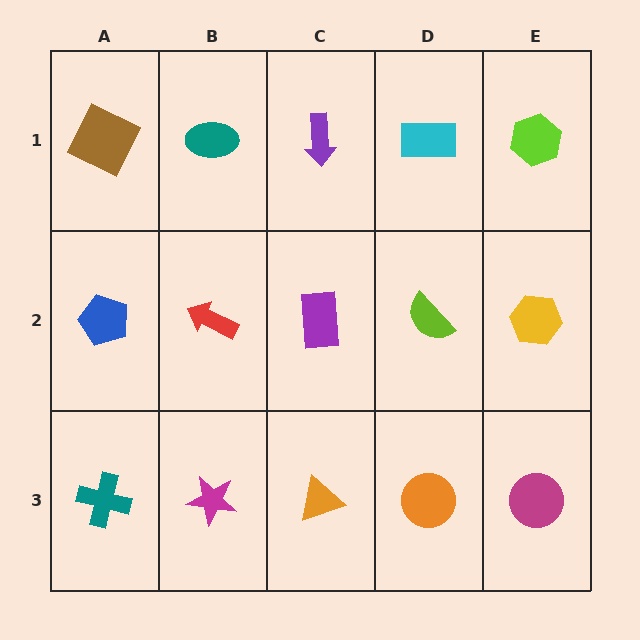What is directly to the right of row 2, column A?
A red arrow.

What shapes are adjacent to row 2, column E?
A lime hexagon (row 1, column E), a magenta circle (row 3, column E), a lime semicircle (row 2, column D).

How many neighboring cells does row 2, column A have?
3.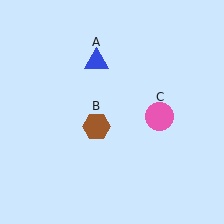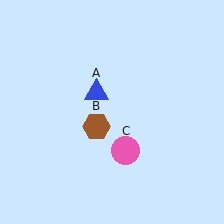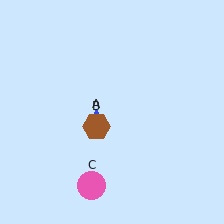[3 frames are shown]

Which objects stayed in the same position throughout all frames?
Brown hexagon (object B) remained stationary.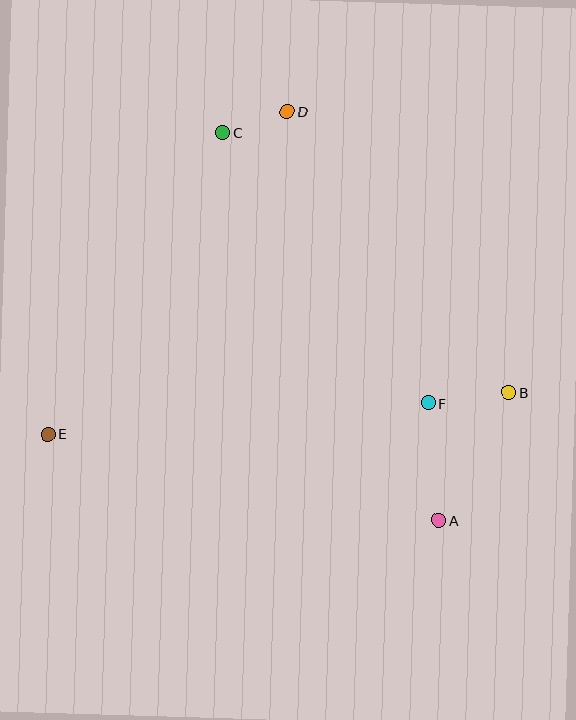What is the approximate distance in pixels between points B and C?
The distance between B and C is approximately 387 pixels.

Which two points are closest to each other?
Points C and D are closest to each other.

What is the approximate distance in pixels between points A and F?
The distance between A and F is approximately 118 pixels.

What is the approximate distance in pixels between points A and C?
The distance between A and C is approximately 444 pixels.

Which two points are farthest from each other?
Points B and E are farthest from each other.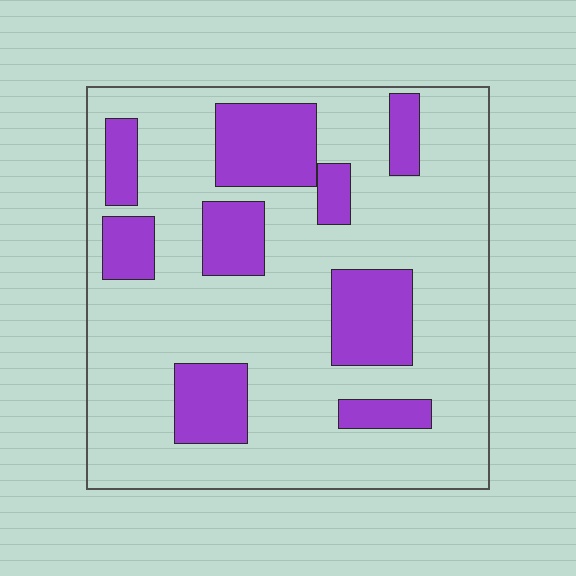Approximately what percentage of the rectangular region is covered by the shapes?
Approximately 25%.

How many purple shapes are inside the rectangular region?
9.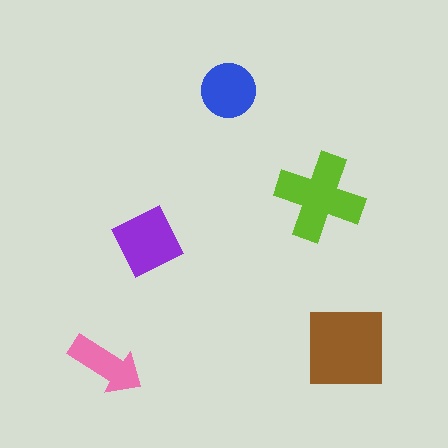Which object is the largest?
The brown square.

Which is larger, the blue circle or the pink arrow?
The blue circle.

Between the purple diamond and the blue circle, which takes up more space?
The purple diamond.